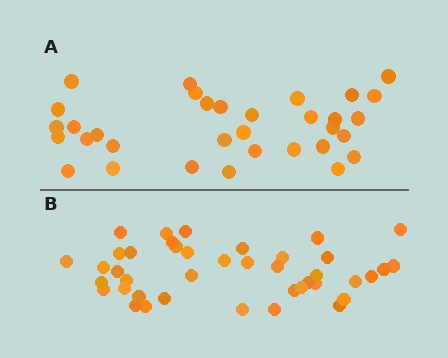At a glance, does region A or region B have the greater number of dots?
Region B (the bottom region) has more dots.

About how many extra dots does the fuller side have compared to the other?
Region B has roughly 8 or so more dots than region A.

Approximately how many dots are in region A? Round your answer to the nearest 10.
About 30 dots. (The exact count is 33, which rounds to 30.)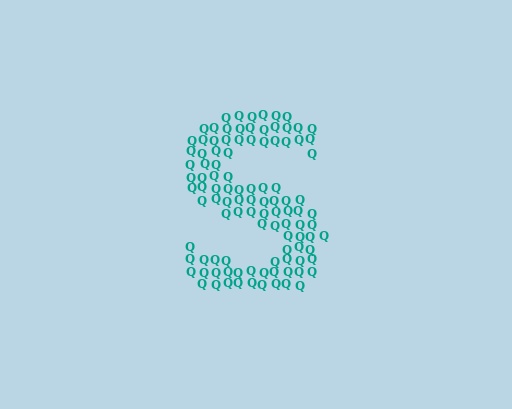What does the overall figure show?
The overall figure shows the letter S.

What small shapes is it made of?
It is made of small letter Q's.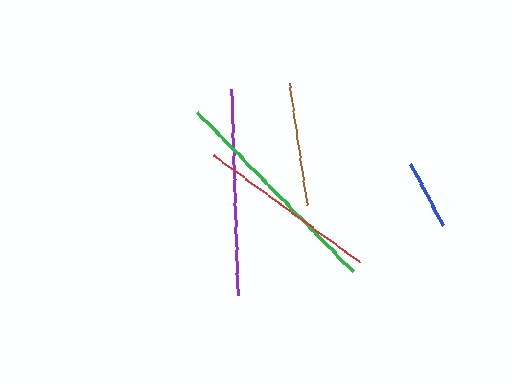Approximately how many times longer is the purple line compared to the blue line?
The purple line is approximately 3.0 times the length of the blue line.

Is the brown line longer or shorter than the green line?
The green line is longer than the brown line.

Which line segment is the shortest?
The blue line is the shortest at approximately 69 pixels.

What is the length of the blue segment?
The blue segment is approximately 69 pixels long.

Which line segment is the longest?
The green line is the longest at approximately 222 pixels.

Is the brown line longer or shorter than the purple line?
The purple line is longer than the brown line.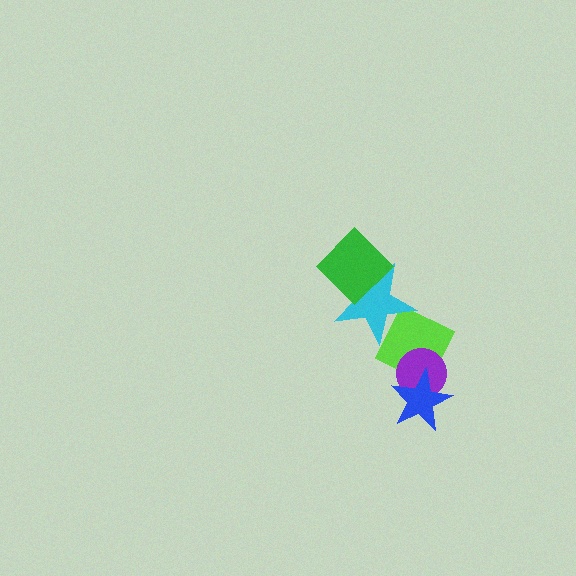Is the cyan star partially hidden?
Yes, it is partially covered by another shape.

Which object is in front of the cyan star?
The green diamond is in front of the cyan star.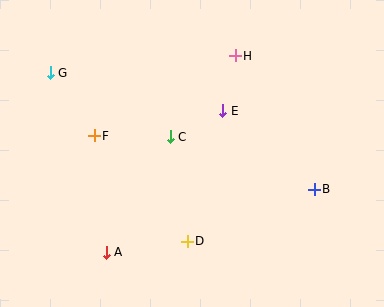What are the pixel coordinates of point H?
Point H is at (235, 56).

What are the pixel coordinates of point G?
Point G is at (50, 73).